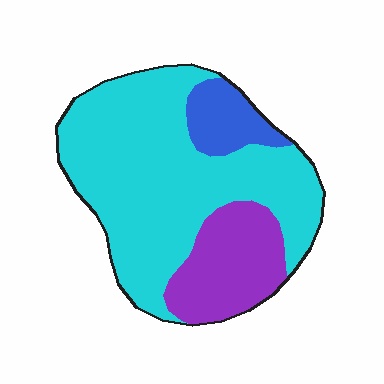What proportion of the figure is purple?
Purple covers roughly 20% of the figure.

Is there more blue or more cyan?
Cyan.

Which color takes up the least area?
Blue, at roughly 10%.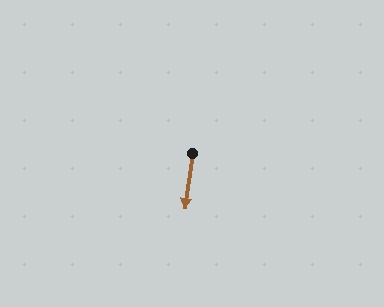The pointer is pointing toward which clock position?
Roughly 6 o'clock.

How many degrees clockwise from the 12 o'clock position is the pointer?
Approximately 187 degrees.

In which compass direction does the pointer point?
South.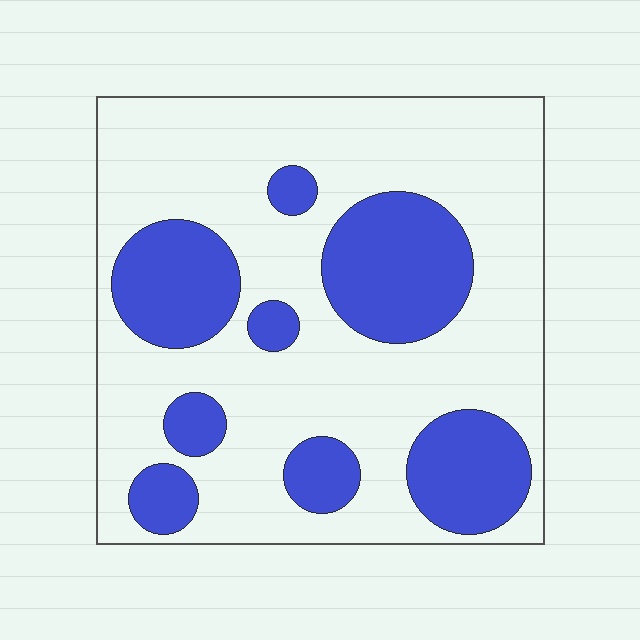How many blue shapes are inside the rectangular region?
8.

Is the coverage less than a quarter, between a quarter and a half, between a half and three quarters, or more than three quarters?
Between a quarter and a half.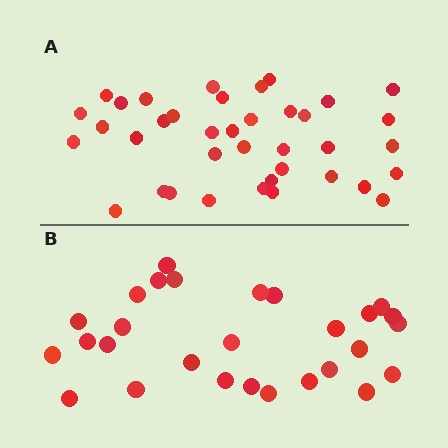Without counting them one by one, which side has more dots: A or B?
Region A (the top region) has more dots.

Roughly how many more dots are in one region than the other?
Region A has roughly 10 or so more dots than region B.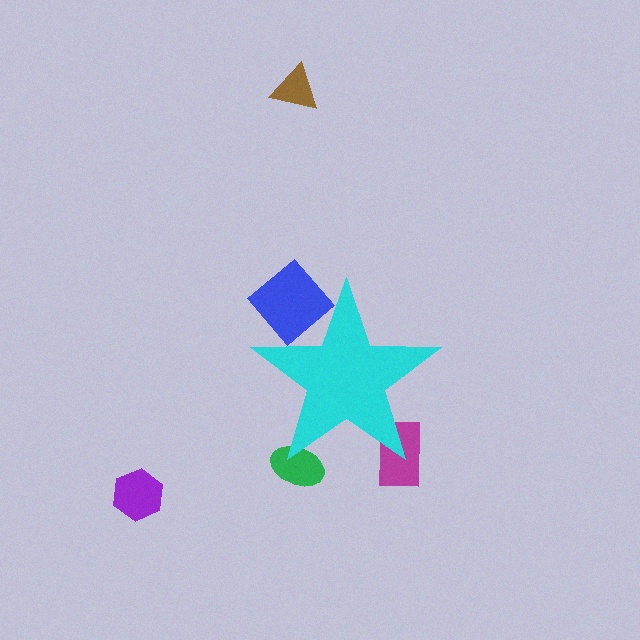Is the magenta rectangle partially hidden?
Yes, the magenta rectangle is partially hidden behind the cyan star.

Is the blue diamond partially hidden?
Yes, the blue diamond is partially hidden behind the cyan star.